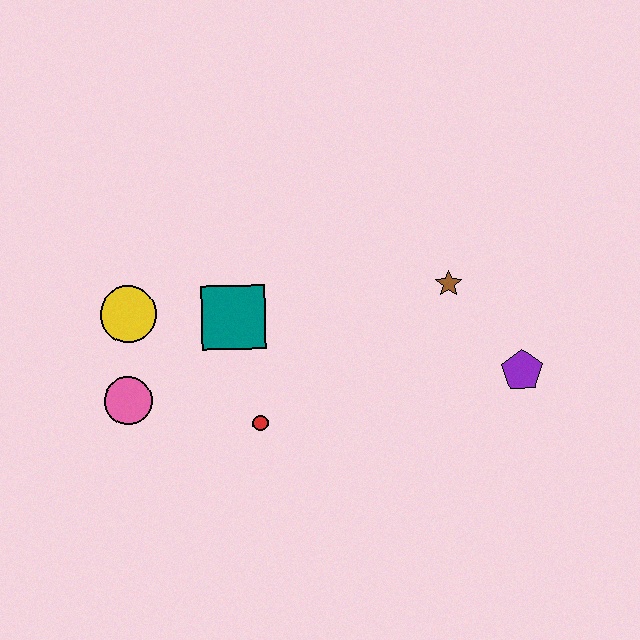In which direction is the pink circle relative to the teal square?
The pink circle is to the left of the teal square.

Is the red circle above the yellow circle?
No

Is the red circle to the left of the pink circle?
No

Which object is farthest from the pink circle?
The purple pentagon is farthest from the pink circle.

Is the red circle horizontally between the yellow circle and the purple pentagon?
Yes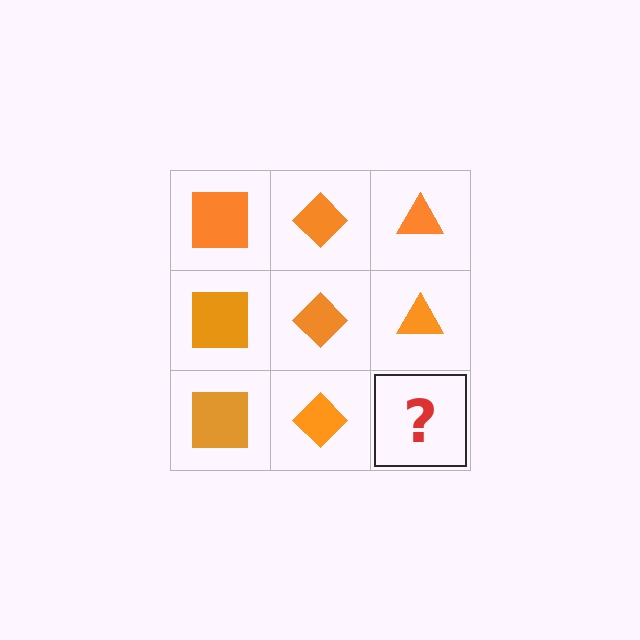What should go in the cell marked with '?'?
The missing cell should contain an orange triangle.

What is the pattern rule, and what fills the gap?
The rule is that each column has a consistent shape. The gap should be filled with an orange triangle.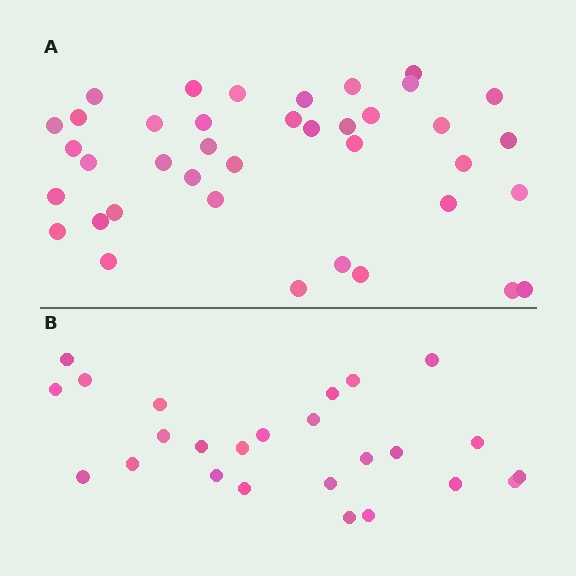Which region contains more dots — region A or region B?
Region A (the top region) has more dots.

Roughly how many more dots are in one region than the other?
Region A has approximately 15 more dots than region B.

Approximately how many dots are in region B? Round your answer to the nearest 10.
About 20 dots. (The exact count is 25, which rounds to 20.)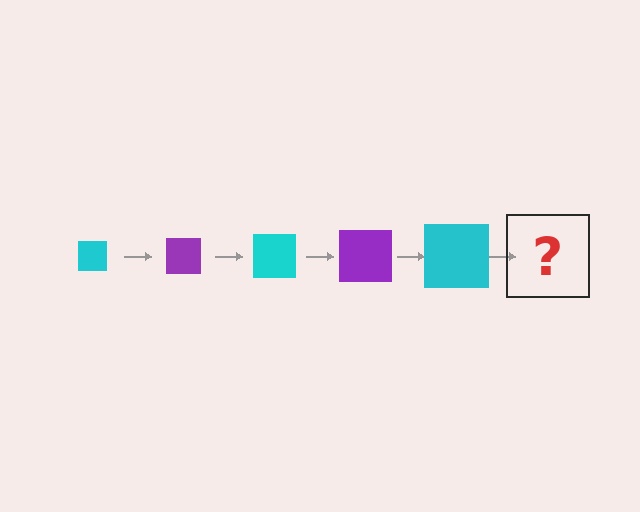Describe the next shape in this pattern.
It should be a purple square, larger than the previous one.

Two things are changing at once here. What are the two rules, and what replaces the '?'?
The two rules are that the square grows larger each step and the color cycles through cyan and purple. The '?' should be a purple square, larger than the previous one.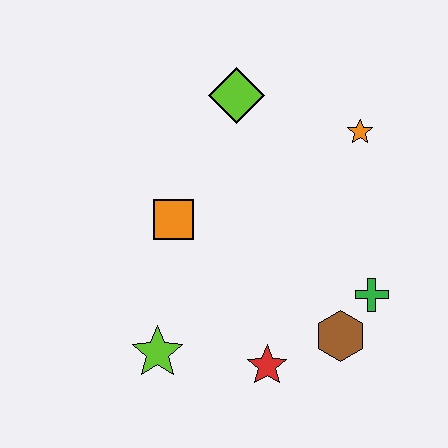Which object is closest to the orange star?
The lime diamond is closest to the orange star.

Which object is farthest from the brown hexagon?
The lime diamond is farthest from the brown hexagon.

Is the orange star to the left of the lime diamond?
No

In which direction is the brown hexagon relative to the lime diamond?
The brown hexagon is below the lime diamond.